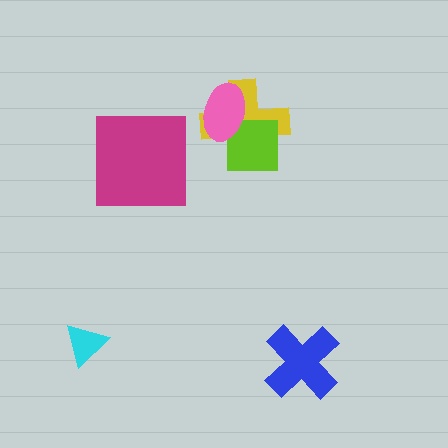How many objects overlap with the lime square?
2 objects overlap with the lime square.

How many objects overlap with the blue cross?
0 objects overlap with the blue cross.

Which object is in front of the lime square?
The pink ellipse is in front of the lime square.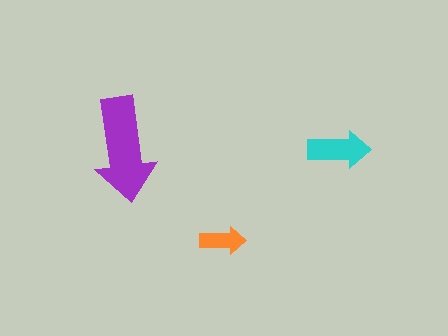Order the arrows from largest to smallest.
the purple one, the cyan one, the orange one.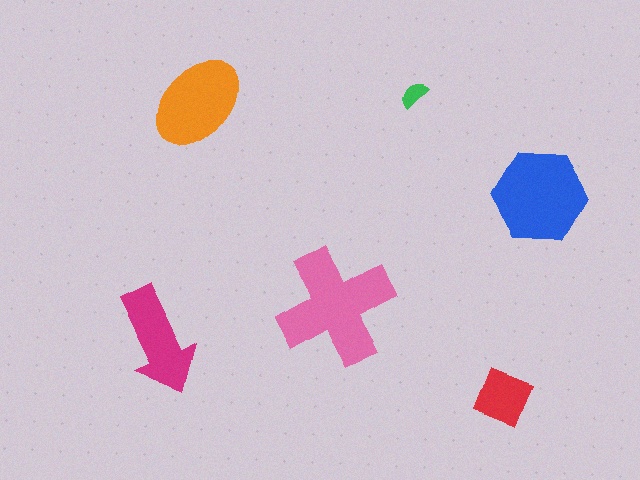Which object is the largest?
The pink cross.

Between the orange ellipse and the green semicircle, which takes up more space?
The orange ellipse.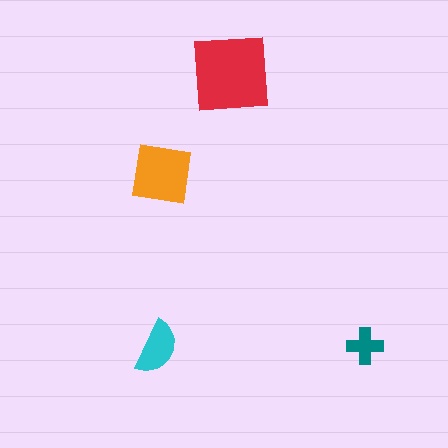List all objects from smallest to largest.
The teal cross, the cyan semicircle, the orange square, the red square.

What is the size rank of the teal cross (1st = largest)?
4th.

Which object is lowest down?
The cyan semicircle is bottommost.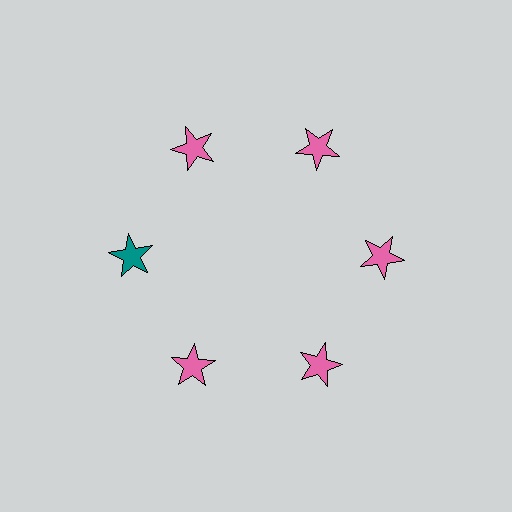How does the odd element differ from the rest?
It has a different color: teal instead of pink.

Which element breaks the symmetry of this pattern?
The teal star at roughly the 9 o'clock position breaks the symmetry. All other shapes are pink stars.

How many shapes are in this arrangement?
There are 6 shapes arranged in a ring pattern.